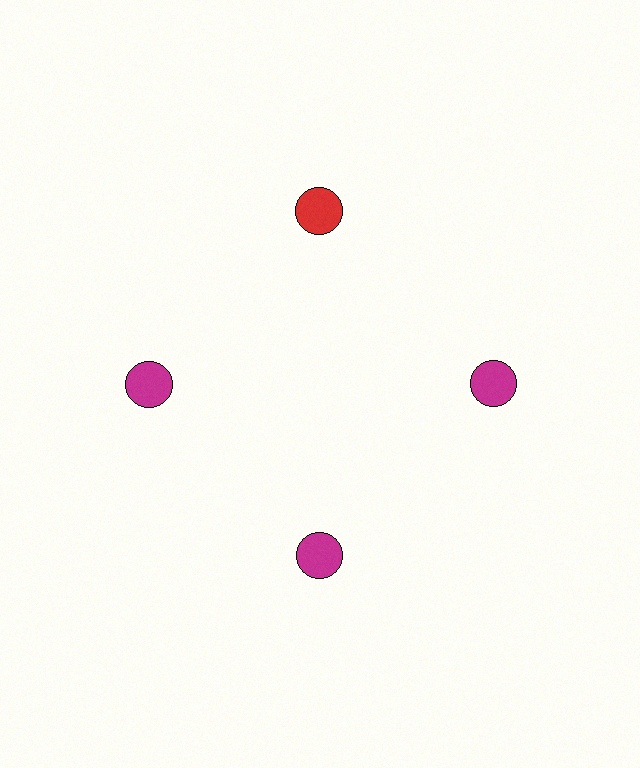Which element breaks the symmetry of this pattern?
The red circle at roughly the 12 o'clock position breaks the symmetry. All other shapes are magenta circles.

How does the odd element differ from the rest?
It has a different color: red instead of magenta.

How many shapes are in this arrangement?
There are 4 shapes arranged in a ring pattern.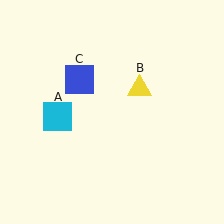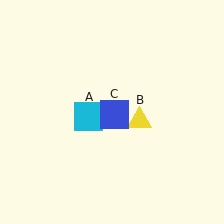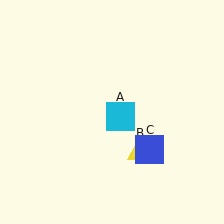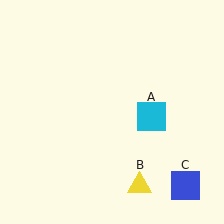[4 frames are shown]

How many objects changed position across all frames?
3 objects changed position: cyan square (object A), yellow triangle (object B), blue square (object C).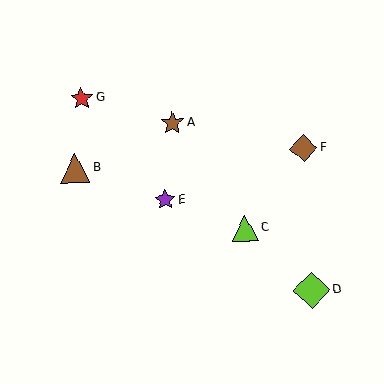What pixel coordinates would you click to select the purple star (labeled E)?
Click at (165, 200) to select the purple star E.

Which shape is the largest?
The lime diamond (labeled D) is the largest.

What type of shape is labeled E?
Shape E is a purple star.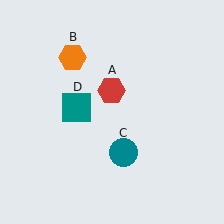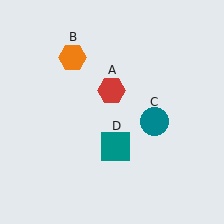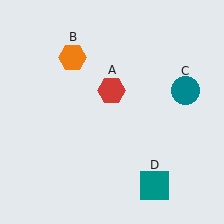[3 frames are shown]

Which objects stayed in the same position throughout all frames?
Red hexagon (object A) and orange hexagon (object B) remained stationary.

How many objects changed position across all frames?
2 objects changed position: teal circle (object C), teal square (object D).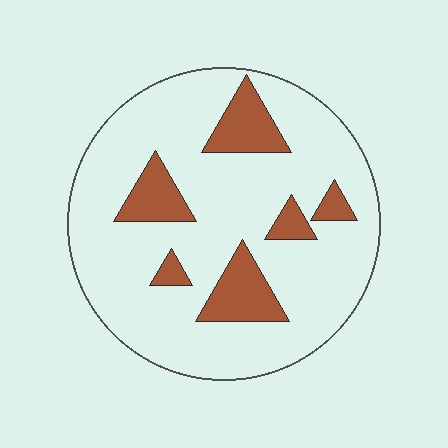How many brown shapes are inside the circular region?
6.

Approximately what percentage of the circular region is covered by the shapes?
Approximately 20%.